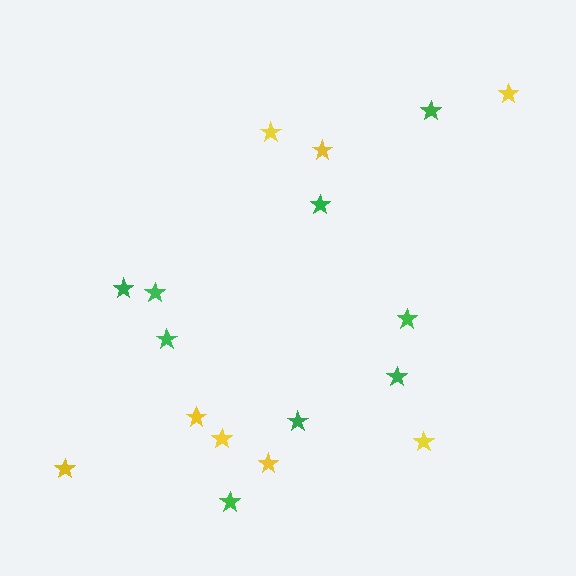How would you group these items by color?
There are 2 groups: one group of yellow stars (8) and one group of green stars (9).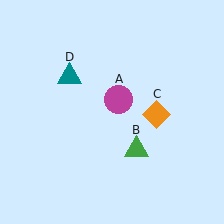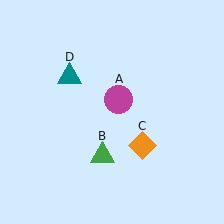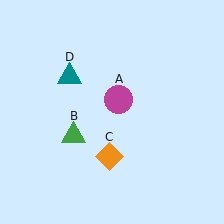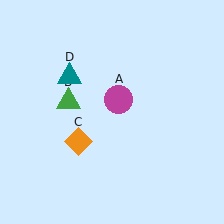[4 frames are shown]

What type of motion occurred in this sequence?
The green triangle (object B), orange diamond (object C) rotated clockwise around the center of the scene.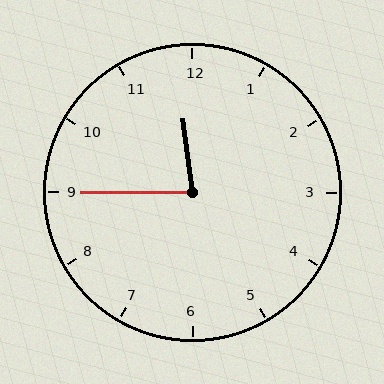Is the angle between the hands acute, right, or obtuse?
It is acute.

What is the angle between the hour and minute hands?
Approximately 82 degrees.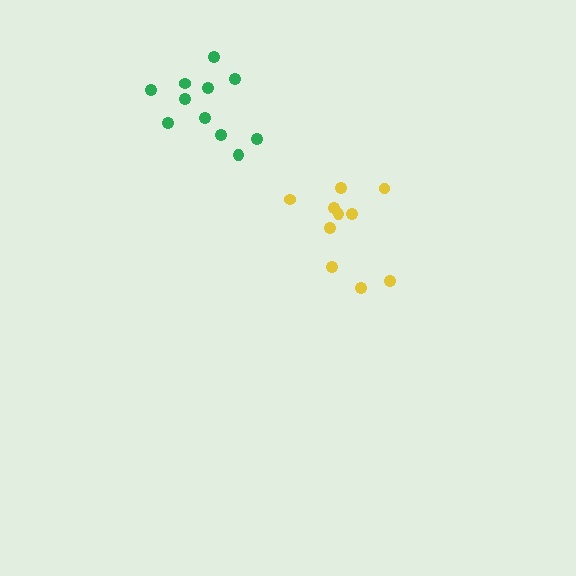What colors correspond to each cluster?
The clusters are colored: green, yellow.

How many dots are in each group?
Group 1: 11 dots, Group 2: 10 dots (21 total).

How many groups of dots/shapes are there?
There are 2 groups.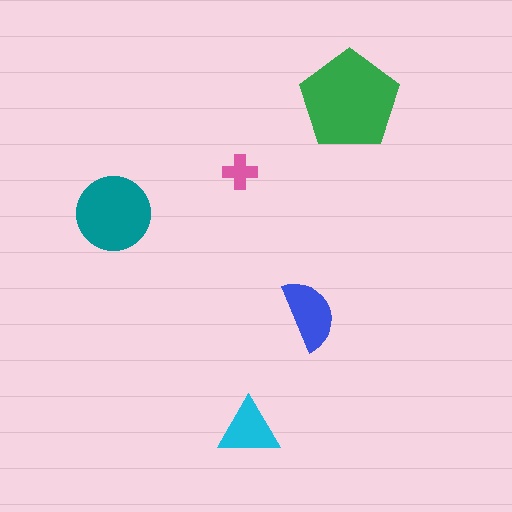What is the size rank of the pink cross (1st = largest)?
5th.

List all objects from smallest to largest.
The pink cross, the cyan triangle, the blue semicircle, the teal circle, the green pentagon.